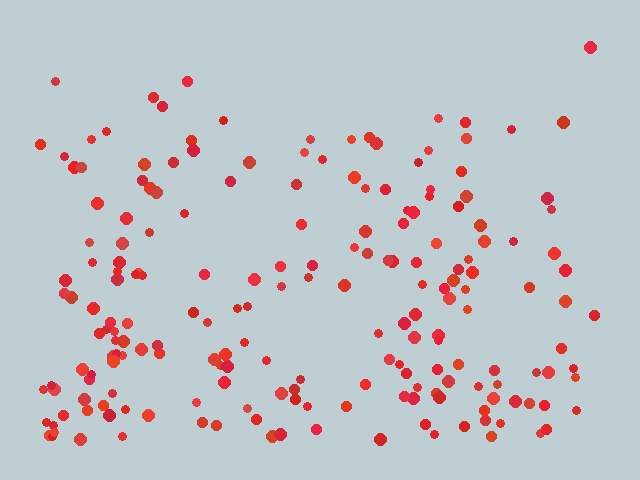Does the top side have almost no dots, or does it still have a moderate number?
Still a moderate number, just noticeably fewer than the bottom.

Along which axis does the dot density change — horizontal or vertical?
Vertical.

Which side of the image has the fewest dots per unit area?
The top.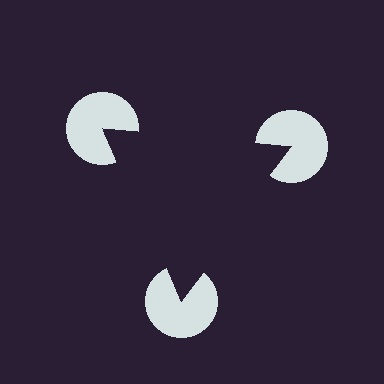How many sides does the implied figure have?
3 sides.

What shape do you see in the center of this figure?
An illusory triangle — its edges are inferred from the aligned wedge cuts in the pac-man discs, not physically drawn.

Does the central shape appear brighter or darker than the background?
It typically appears slightly darker than the background, even though no actual brightness change is drawn.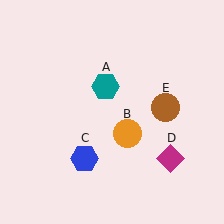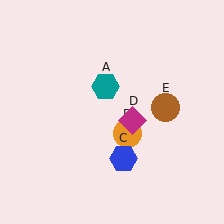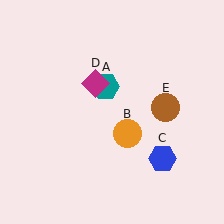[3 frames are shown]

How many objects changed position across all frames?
2 objects changed position: blue hexagon (object C), magenta diamond (object D).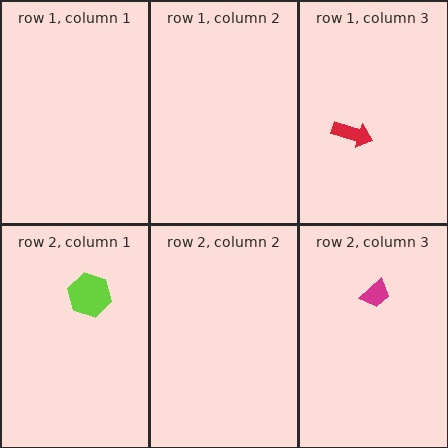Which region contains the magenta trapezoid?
The row 2, column 3 region.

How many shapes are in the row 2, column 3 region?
1.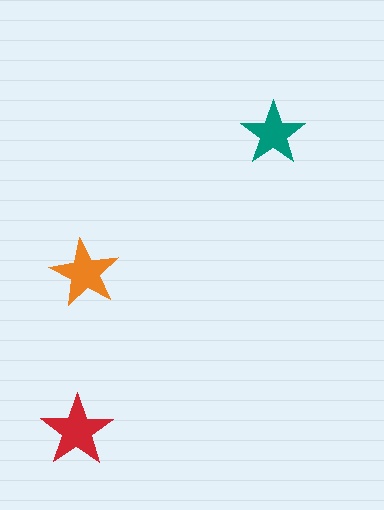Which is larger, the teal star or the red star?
The red one.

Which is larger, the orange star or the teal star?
The orange one.